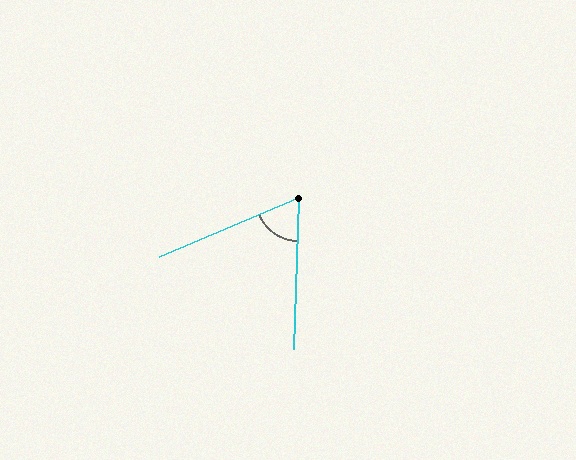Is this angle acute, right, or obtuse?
It is acute.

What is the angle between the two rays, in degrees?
Approximately 65 degrees.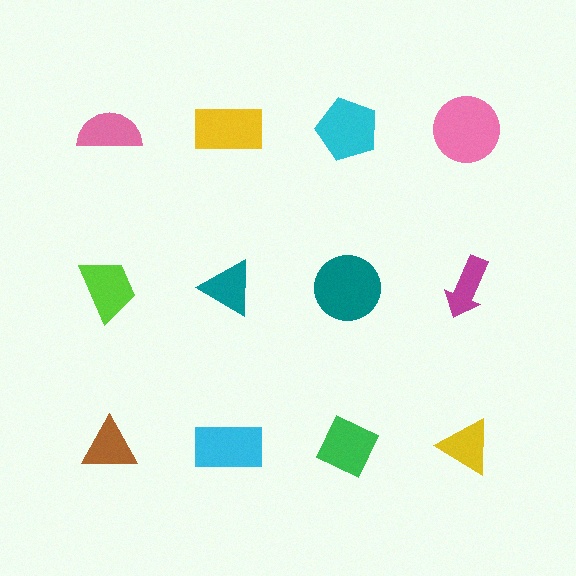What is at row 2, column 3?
A teal circle.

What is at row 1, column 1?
A pink semicircle.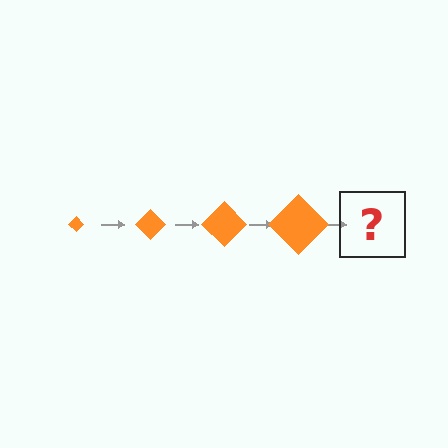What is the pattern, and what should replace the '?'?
The pattern is that the diamond gets progressively larger each step. The '?' should be an orange diamond, larger than the previous one.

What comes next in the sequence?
The next element should be an orange diamond, larger than the previous one.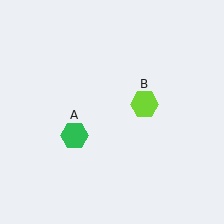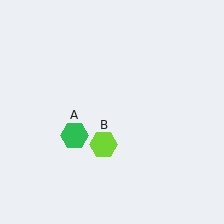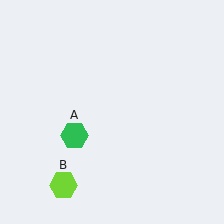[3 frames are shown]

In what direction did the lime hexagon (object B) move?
The lime hexagon (object B) moved down and to the left.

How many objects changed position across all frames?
1 object changed position: lime hexagon (object B).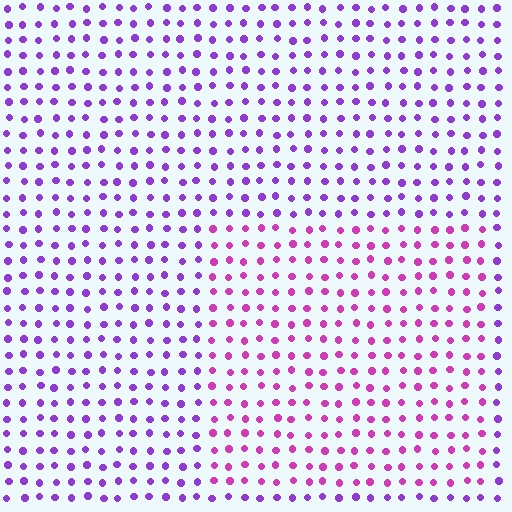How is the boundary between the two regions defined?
The boundary is defined purely by a slight shift in hue (about 36 degrees). Spacing, size, and orientation are identical on both sides.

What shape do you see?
I see a rectangle.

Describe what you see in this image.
The image is filled with small purple elements in a uniform arrangement. A rectangle-shaped region is visible where the elements are tinted to a slightly different hue, forming a subtle color boundary.